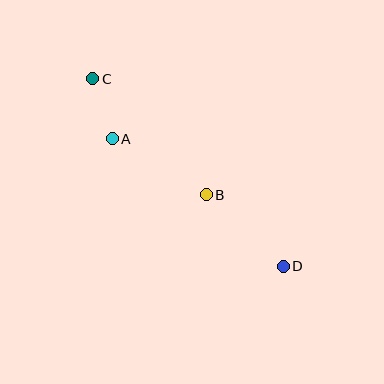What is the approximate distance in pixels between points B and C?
The distance between B and C is approximately 163 pixels.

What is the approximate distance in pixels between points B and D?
The distance between B and D is approximately 105 pixels.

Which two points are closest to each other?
Points A and C are closest to each other.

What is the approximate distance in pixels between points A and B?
The distance between A and B is approximately 110 pixels.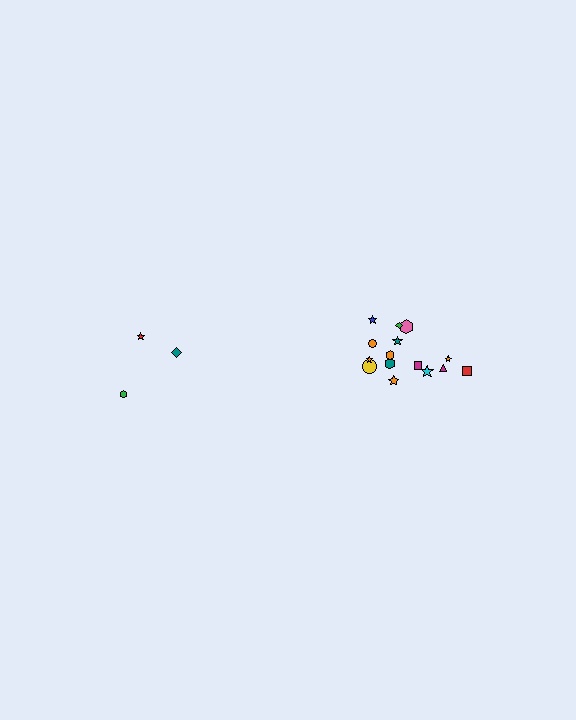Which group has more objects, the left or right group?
The right group.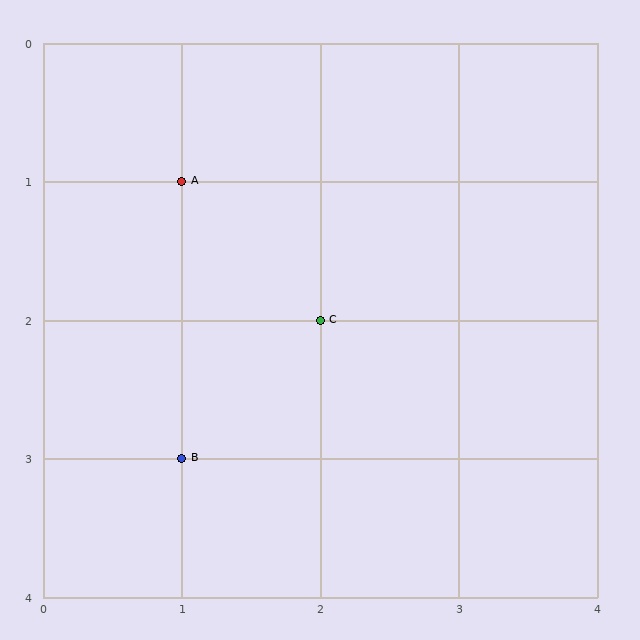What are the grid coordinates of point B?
Point B is at grid coordinates (1, 3).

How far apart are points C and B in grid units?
Points C and B are 1 column and 1 row apart (about 1.4 grid units diagonally).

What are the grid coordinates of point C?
Point C is at grid coordinates (2, 2).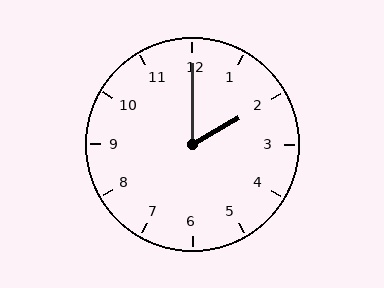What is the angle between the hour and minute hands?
Approximately 60 degrees.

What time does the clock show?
2:00.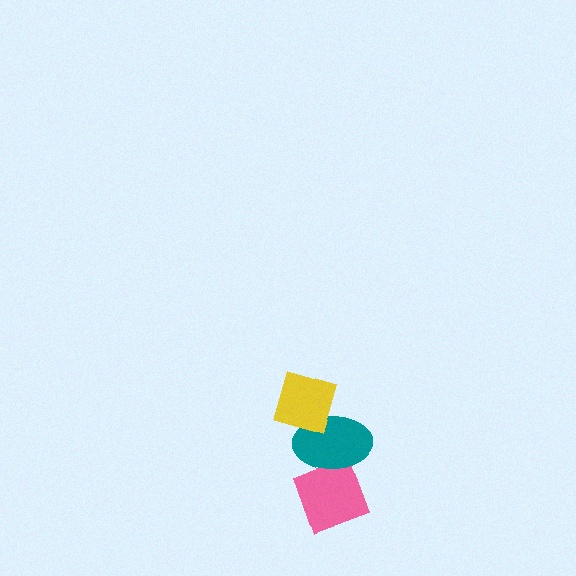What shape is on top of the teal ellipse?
The yellow diamond is on top of the teal ellipse.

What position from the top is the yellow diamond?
The yellow diamond is 1st from the top.